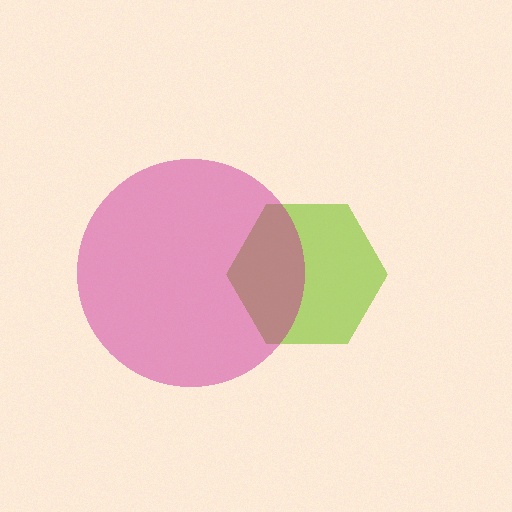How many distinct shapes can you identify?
There are 2 distinct shapes: a lime hexagon, a magenta circle.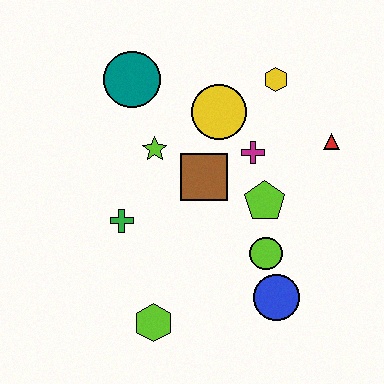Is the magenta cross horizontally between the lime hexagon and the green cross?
No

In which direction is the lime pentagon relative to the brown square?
The lime pentagon is to the right of the brown square.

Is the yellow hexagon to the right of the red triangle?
No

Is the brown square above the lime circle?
Yes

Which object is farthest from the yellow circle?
The lime hexagon is farthest from the yellow circle.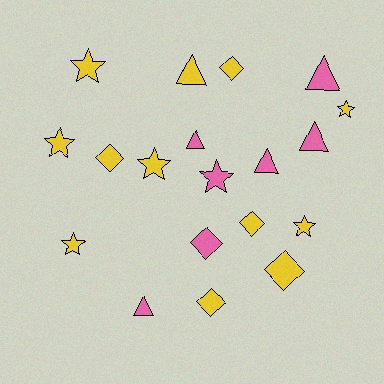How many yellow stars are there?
There are 6 yellow stars.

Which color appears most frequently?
Yellow, with 12 objects.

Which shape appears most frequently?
Star, with 7 objects.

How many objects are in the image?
There are 19 objects.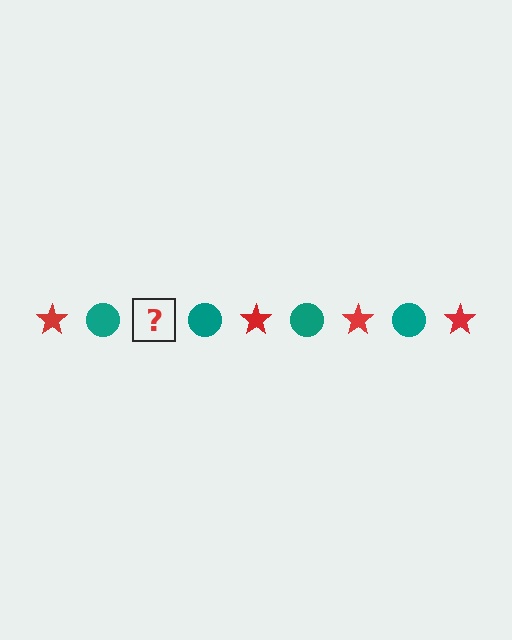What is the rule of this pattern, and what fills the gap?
The rule is that the pattern alternates between red star and teal circle. The gap should be filled with a red star.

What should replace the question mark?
The question mark should be replaced with a red star.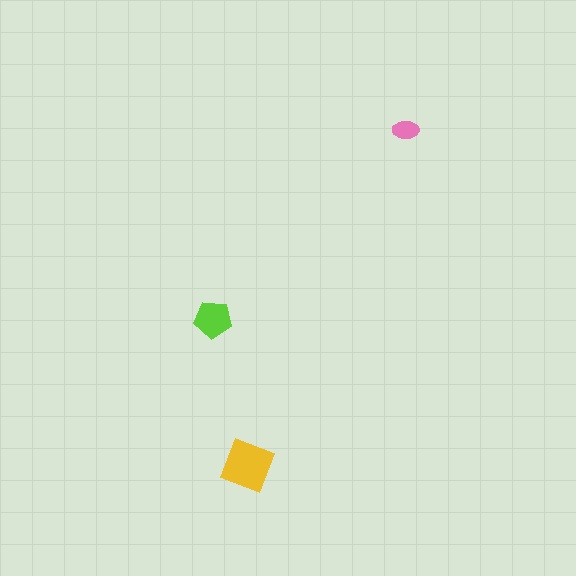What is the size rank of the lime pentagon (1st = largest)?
2nd.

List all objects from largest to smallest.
The yellow square, the lime pentagon, the pink ellipse.